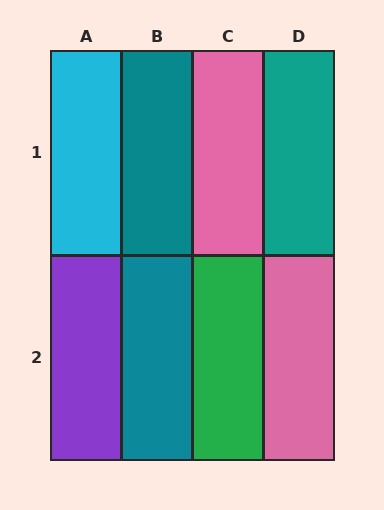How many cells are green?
1 cell is green.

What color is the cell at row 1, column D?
Teal.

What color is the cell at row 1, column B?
Teal.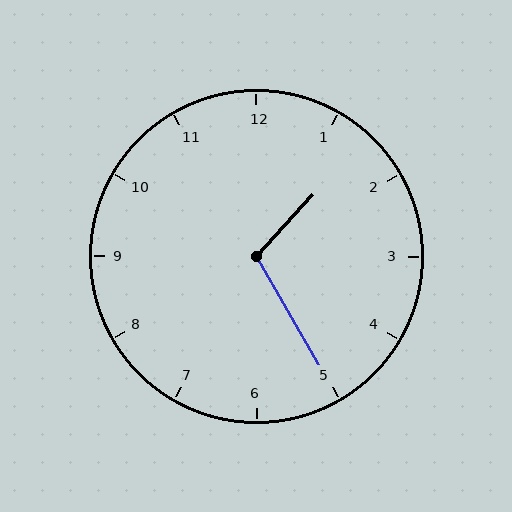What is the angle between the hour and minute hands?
Approximately 108 degrees.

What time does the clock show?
1:25.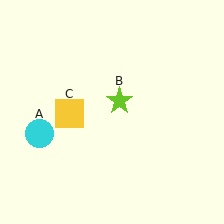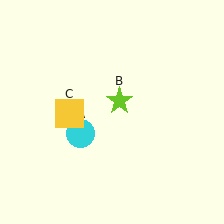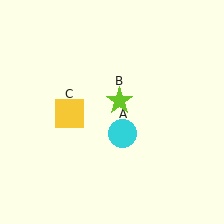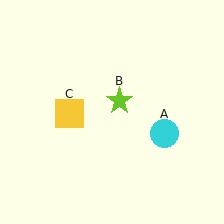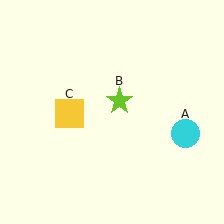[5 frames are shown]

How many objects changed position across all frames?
1 object changed position: cyan circle (object A).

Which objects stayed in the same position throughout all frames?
Lime star (object B) and yellow square (object C) remained stationary.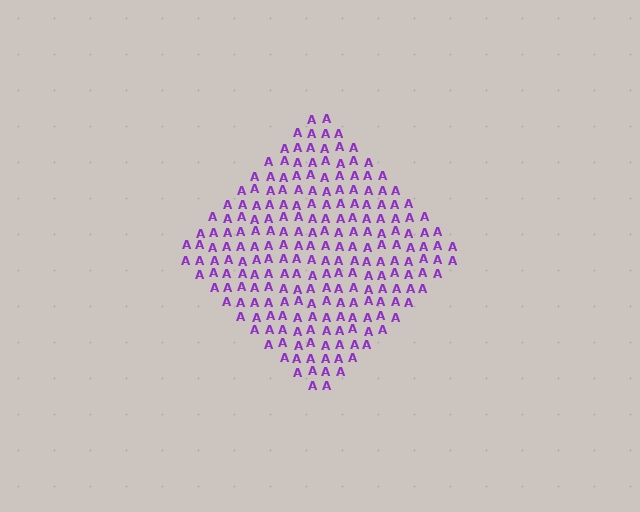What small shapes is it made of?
It is made of small letter A's.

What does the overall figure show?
The overall figure shows a diamond.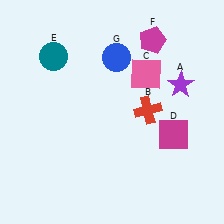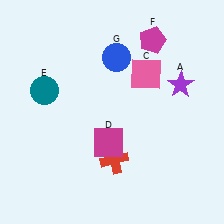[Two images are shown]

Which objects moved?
The objects that moved are: the red cross (B), the magenta square (D), the teal circle (E).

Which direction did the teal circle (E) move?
The teal circle (E) moved down.